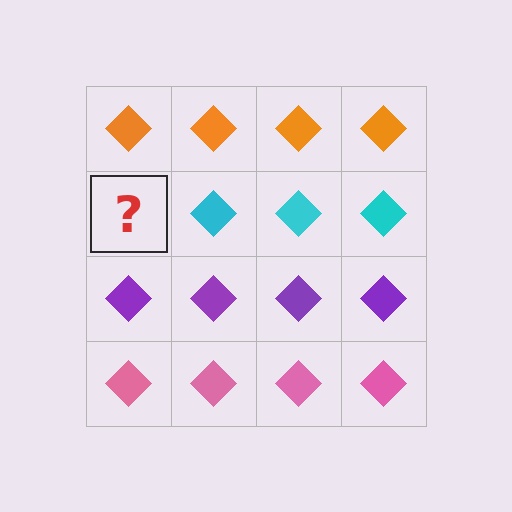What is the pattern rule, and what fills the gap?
The rule is that each row has a consistent color. The gap should be filled with a cyan diamond.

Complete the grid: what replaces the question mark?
The question mark should be replaced with a cyan diamond.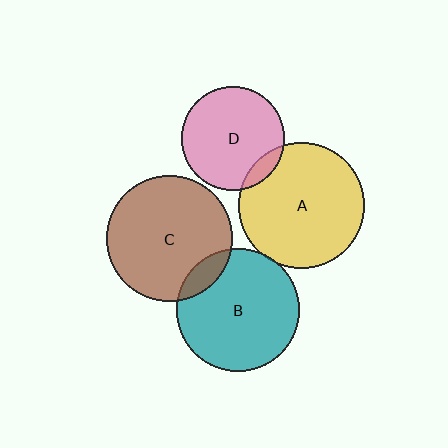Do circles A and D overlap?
Yes.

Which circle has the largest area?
Circle A (yellow).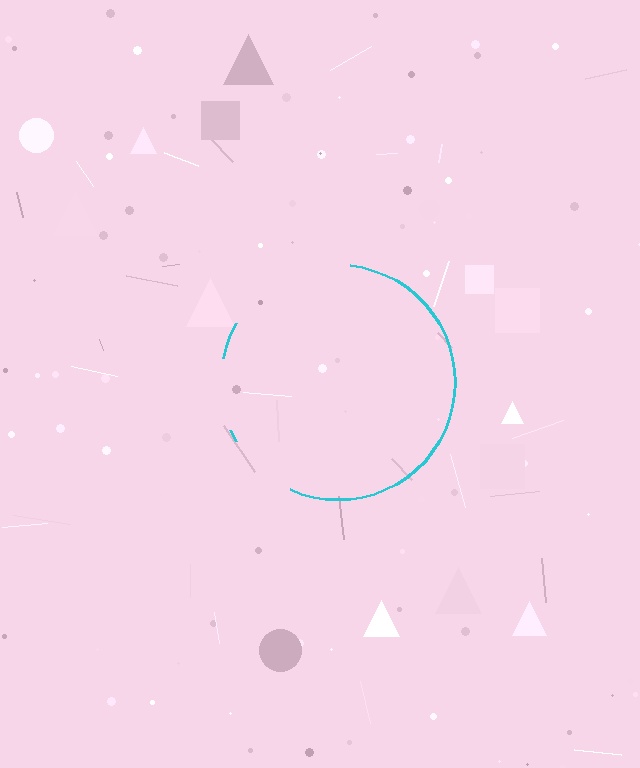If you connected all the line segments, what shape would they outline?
They would outline a circle.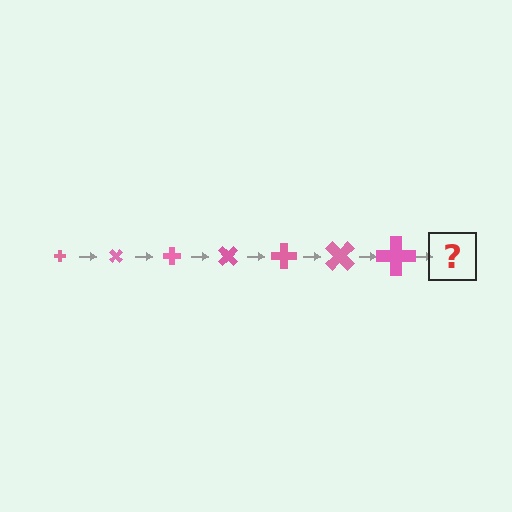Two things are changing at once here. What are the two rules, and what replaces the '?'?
The two rules are that the cross grows larger each step and it rotates 45 degrees each step. The '?' should be a cross, larger than the previous one and rotated 315 degrees from the start.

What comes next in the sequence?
The next element should be a cross, larger than the previous one and rotated 315 degrees from the start.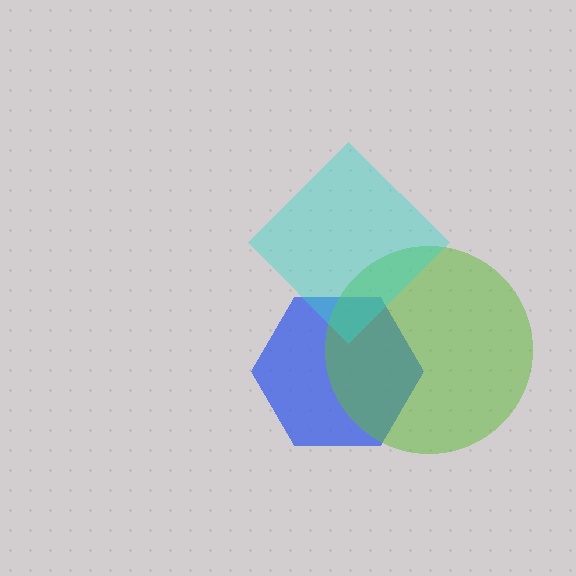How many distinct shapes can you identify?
There are 3 distinct shapes: a blue hexagon, a lime circle, a cyan diamond.